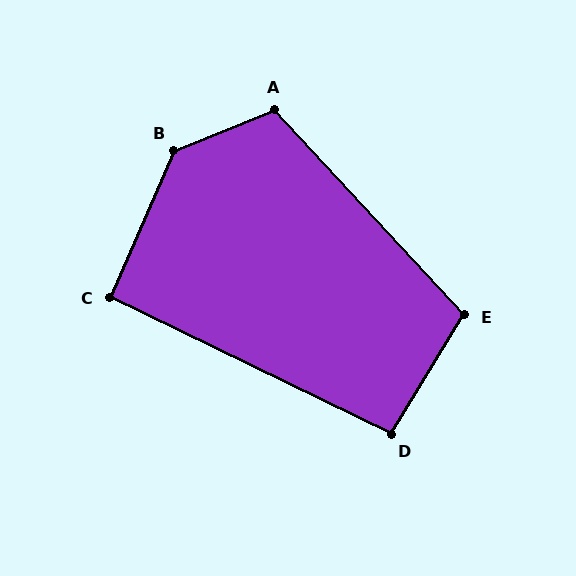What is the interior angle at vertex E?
Approximately 106 degrees (obtuse).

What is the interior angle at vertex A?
Approximately 111 degrees (obtuse).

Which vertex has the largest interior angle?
B, at approximately 136 degrees.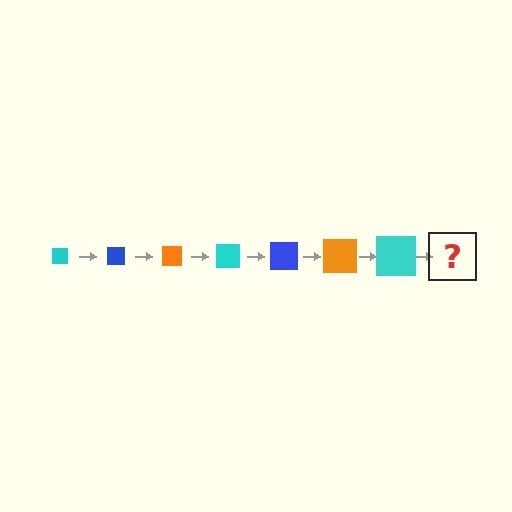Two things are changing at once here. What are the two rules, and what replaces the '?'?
The two rules are that the square grows larger each step and the color cycles through cyan, blue, and orange. The '?' should be a blue square, larger than the previous one.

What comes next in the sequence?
The next element should be a blue square, larger than the previous one.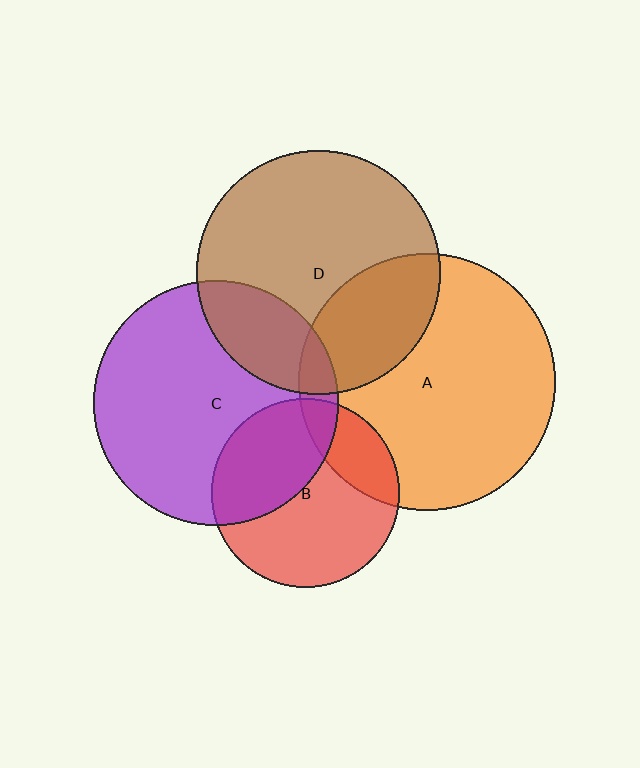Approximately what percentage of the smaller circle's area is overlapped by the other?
Approximately 40%.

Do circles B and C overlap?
Yes.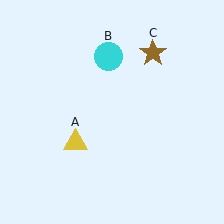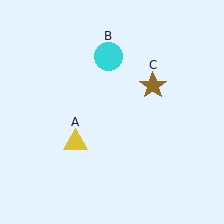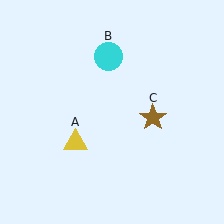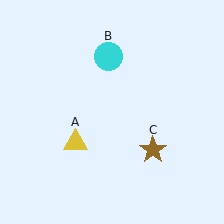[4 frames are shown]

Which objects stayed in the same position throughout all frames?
Yellow triangle (object A) and cyan circle (object B) remained stationary.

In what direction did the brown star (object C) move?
The brown star (object C) moved down.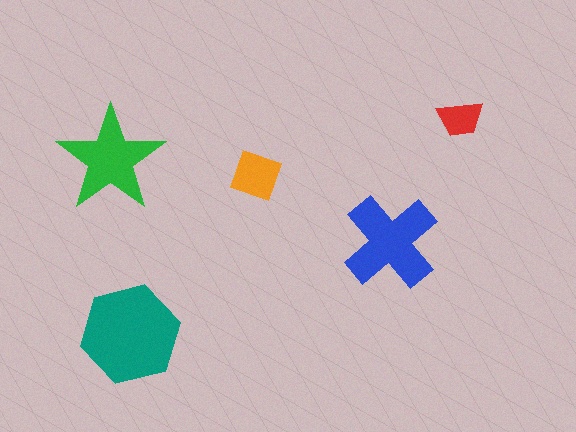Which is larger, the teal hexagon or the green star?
The teal hexagon.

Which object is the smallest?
The red trapezoid.